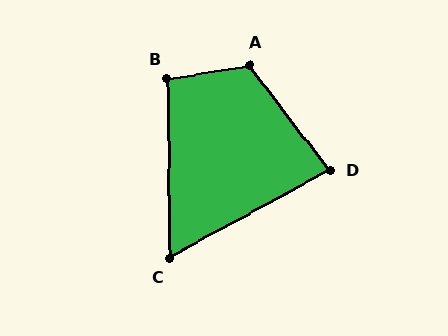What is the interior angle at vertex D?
Approximately 81 degrees (acute).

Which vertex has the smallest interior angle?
C, at approximately 62 degrees.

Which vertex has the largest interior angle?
A, at approximately 118 degrees.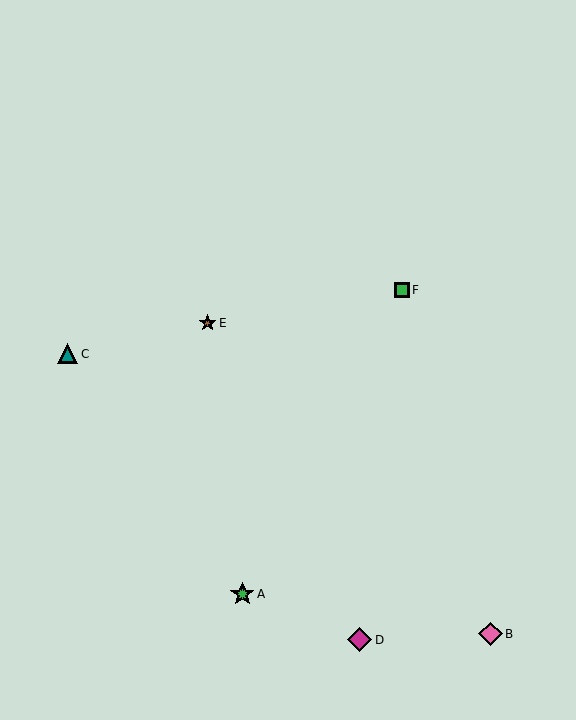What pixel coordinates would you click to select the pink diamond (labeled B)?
Click at (490, 634) to select the pink diamond B.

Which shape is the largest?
The green star (labeled A) is the largest.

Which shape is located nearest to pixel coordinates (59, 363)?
The teal triangle (labeled C) at (68, 354) is nearest to that location.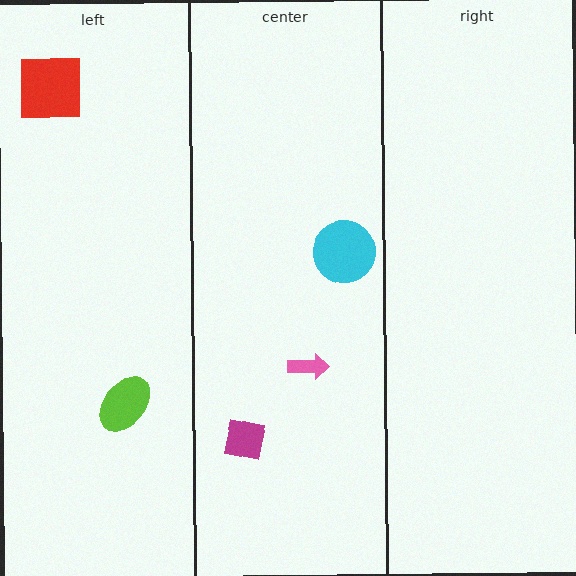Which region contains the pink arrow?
The center region.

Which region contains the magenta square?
The center region.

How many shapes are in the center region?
3.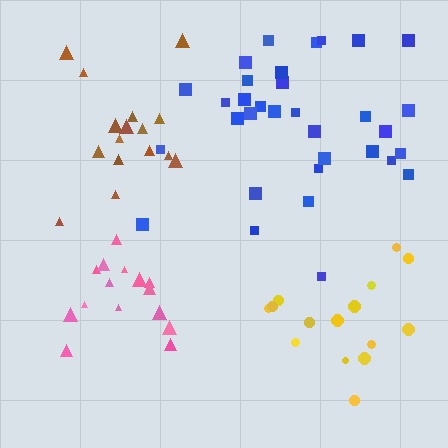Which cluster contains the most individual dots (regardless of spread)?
Blue (33).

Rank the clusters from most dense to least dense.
pink, brown, blue, yellow.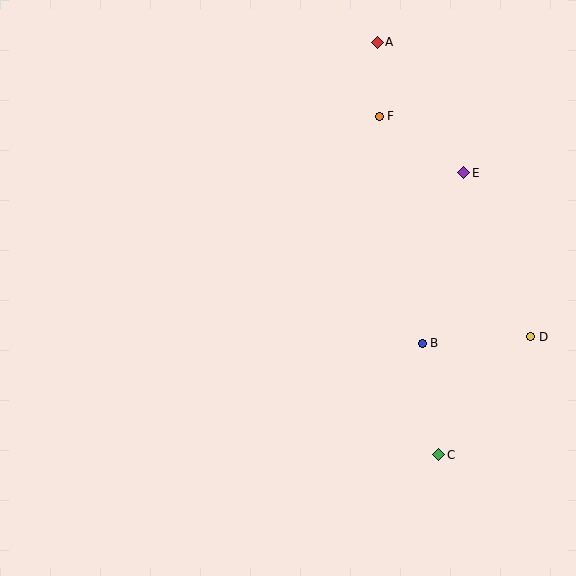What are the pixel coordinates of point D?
Point D is at (531, 337).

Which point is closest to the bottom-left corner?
Point C is closest to the bottom-left corner.